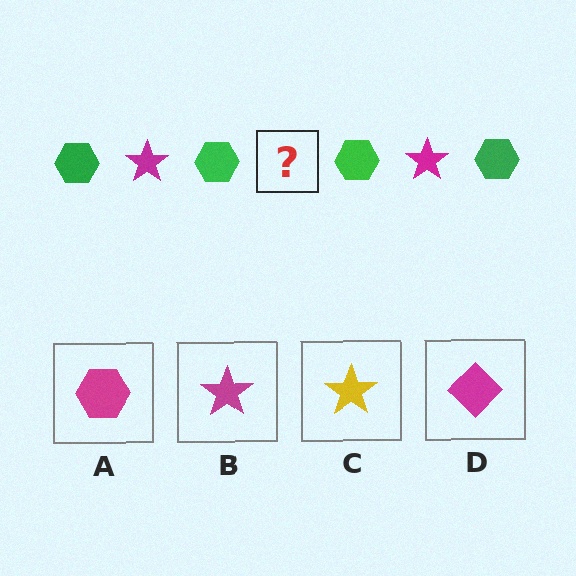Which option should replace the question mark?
Option B.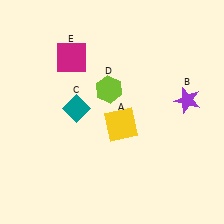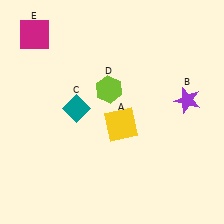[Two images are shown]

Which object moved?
The magenta square (E) moved left.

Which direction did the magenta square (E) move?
The magenta square (E) moved left.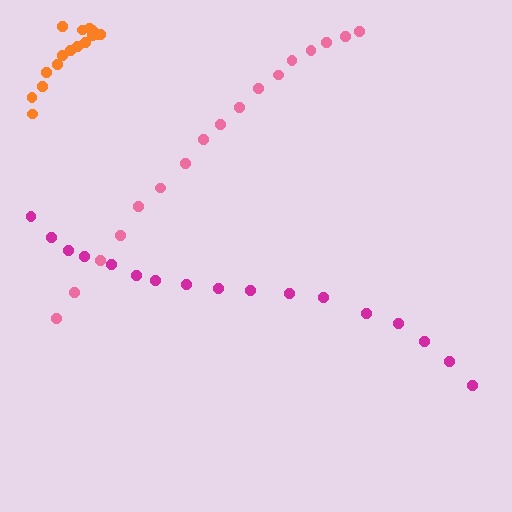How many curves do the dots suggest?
There are 3 distinct paths.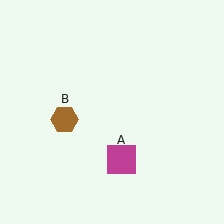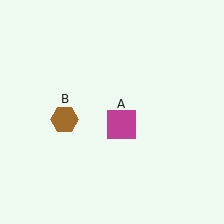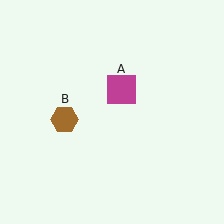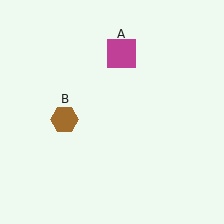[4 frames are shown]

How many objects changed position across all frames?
1 object changed position: magenta square (object A).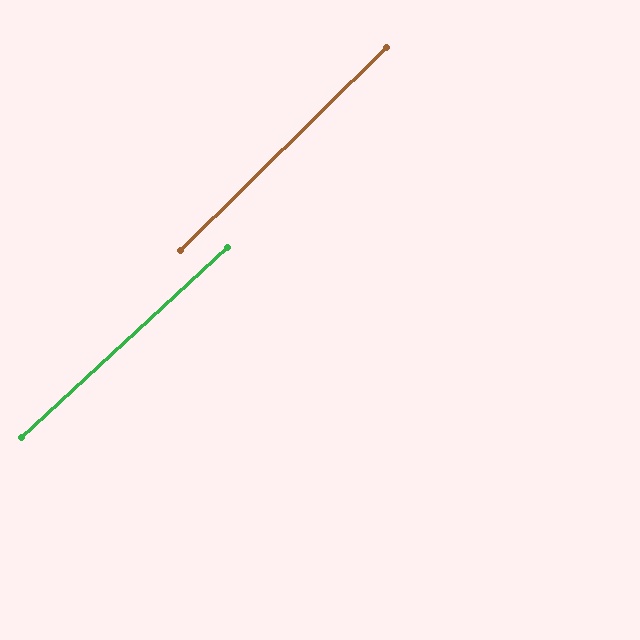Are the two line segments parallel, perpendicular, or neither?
Parallel — their directions differ by only 1.7°.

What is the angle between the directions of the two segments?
Approximately 2 degrees.